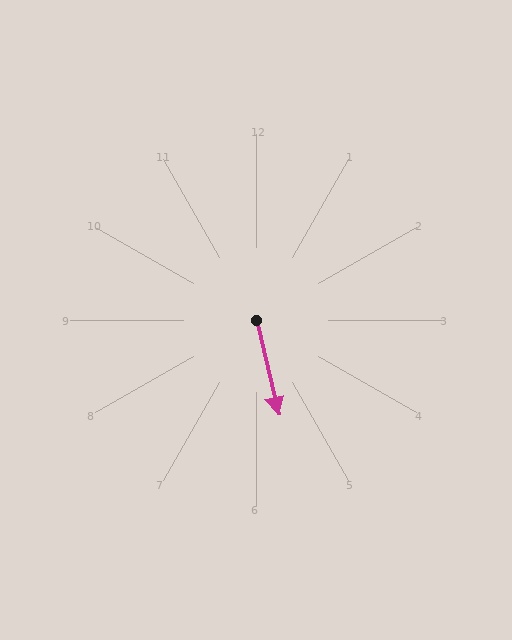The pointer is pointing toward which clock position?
Roughly 6 o'clock.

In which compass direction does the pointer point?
South.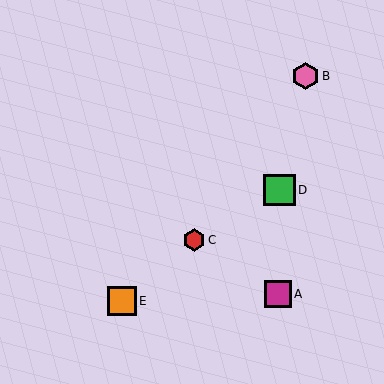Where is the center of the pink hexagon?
The center of the pink hexagon is at (306, 76).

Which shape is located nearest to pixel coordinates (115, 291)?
The orange square (labeled E) at (122, 301) is nearest to that location.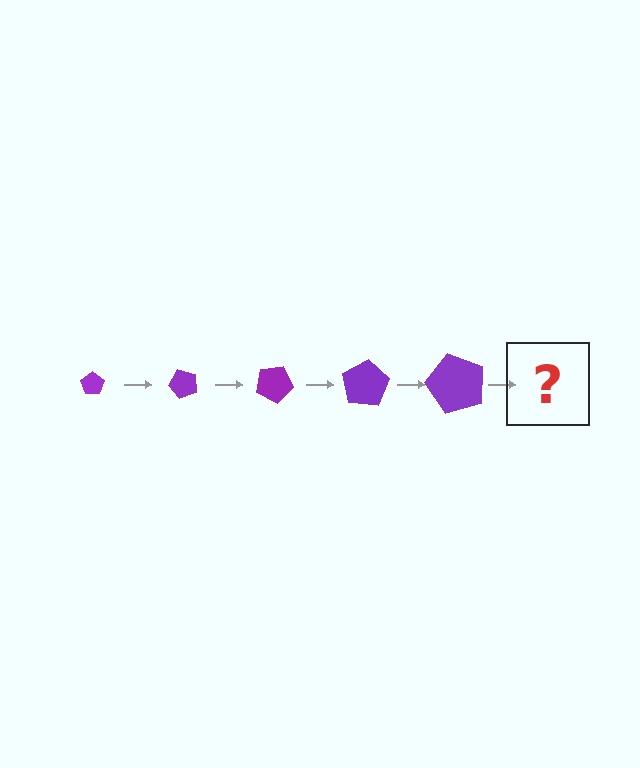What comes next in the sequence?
The next element should be a pentagon, larger than the previous one and rotated 250 degrees from the start.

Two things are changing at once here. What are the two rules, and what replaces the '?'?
The two rules are that the pentagon grows larger each step and it rotates 50 degrees each step. The '?' should be a pentagon, larger than the previous one and rotated 250 degrees from the start.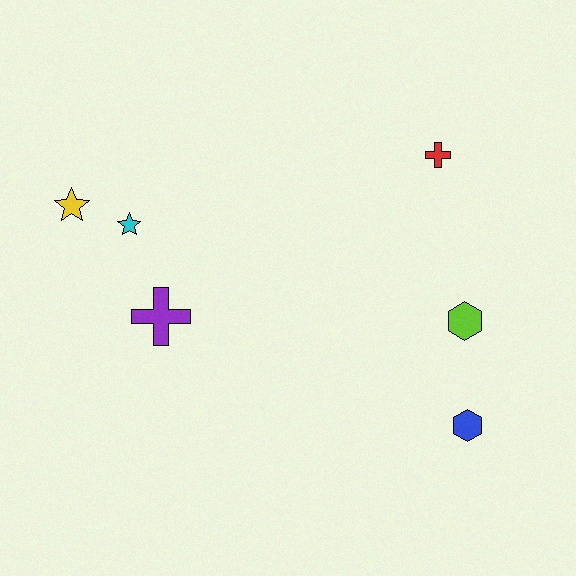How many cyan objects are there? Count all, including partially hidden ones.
There is 1 cyan object.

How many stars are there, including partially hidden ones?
There are 2 stars.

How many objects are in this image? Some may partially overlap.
There are 6 objects.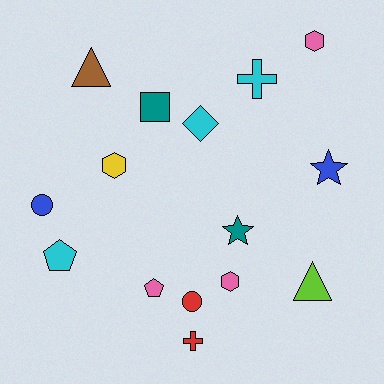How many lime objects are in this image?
There is 1 lime object.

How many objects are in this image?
There are 15 objects.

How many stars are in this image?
There are 2 stars.